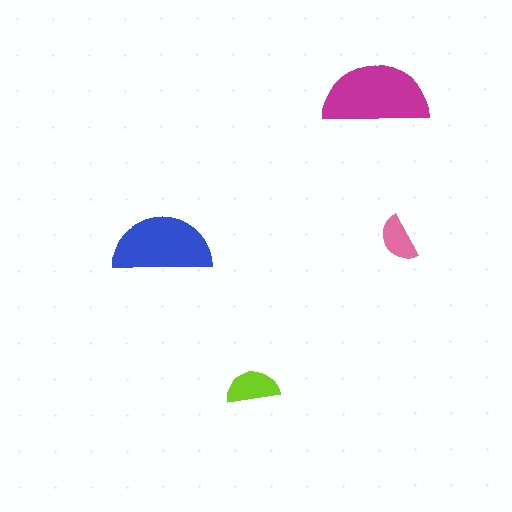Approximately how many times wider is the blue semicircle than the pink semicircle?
About 2 times wider.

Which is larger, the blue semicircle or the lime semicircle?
The blue one.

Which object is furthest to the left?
The blue semicircle is leftmost.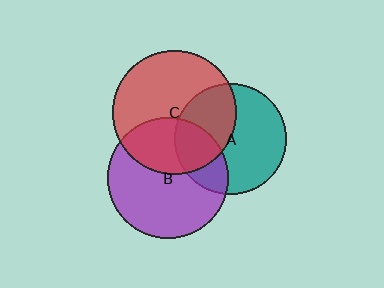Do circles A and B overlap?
Yes.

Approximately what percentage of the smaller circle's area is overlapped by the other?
Approximately 25%.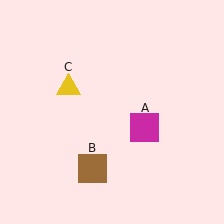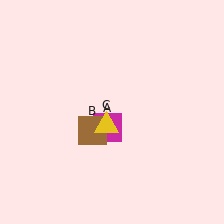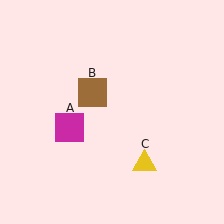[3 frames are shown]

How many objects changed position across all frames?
3 objects changed position: magenta square (object A), brown square (object B), yellow triangle (object C).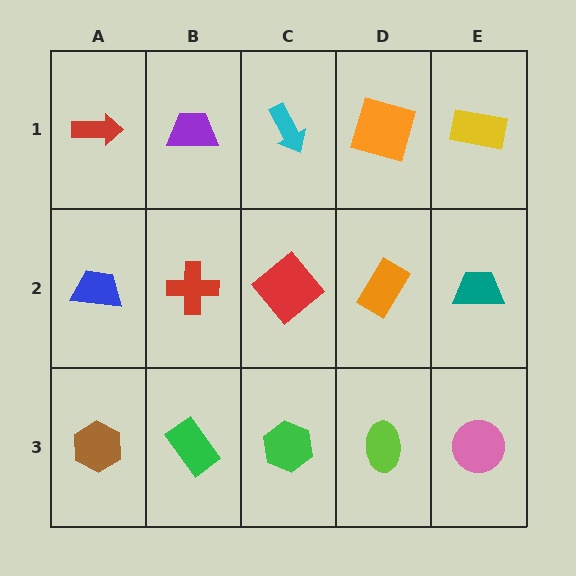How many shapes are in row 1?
5 shapes.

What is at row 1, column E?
A yellow rectangle.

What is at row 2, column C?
A red diamond.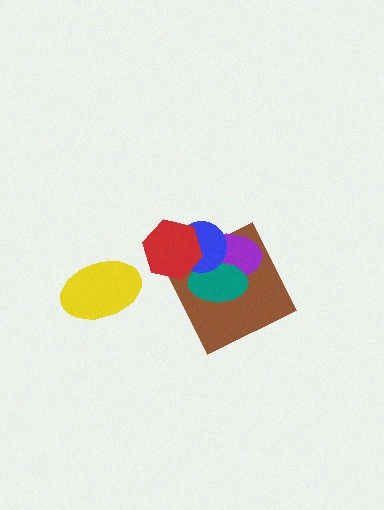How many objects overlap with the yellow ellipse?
0 objects overlap with the yellow ellipse.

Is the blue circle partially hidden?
Yes, it is partially covered by another shape.